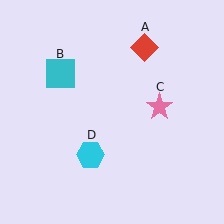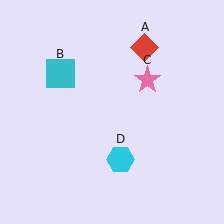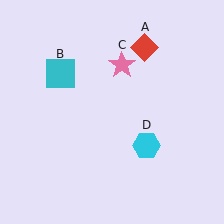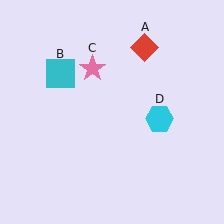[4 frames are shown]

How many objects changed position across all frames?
2 objects changed position: pink star (object C), cyan hexagon (object D).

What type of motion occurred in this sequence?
The pink star (object C), cyan hexagon (object D) rotated counterclockwise around the center of the scene.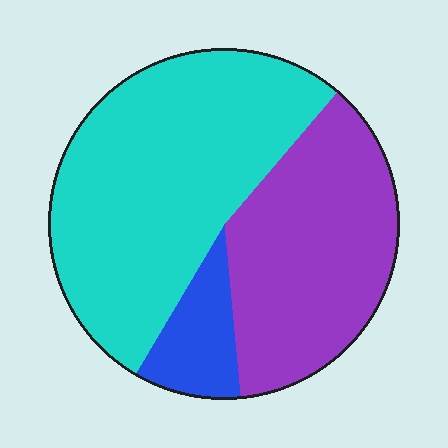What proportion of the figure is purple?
Purple takes up about three eighths (3/8) of the figure.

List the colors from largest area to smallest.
From largest to smallest: cyan, purple, blue.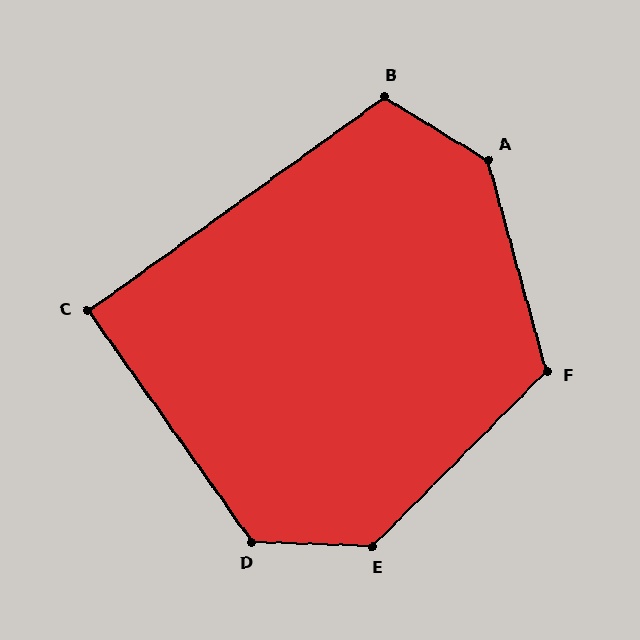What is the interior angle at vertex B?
Approximately 113 degrees (obtuse).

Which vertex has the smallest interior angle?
C, at approximately 90 degrees.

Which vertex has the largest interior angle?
A, at approximately 137 degrees.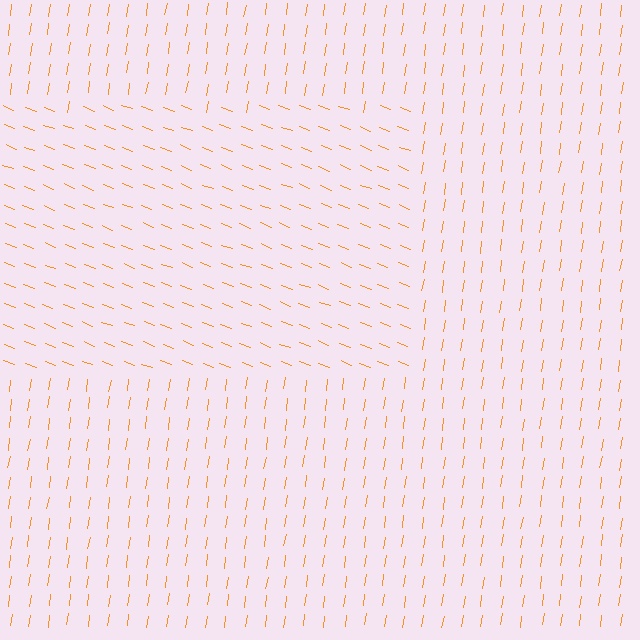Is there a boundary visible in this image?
Yes, there is a texture boundary formed by a change in line orientation.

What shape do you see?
I see a rectangle.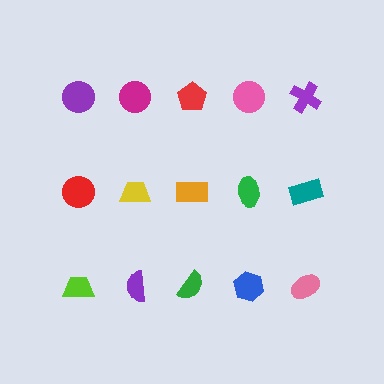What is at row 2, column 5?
A teal rectangle.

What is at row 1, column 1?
A purple circle.